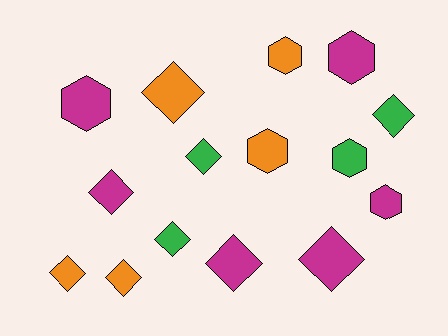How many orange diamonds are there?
There are 3 orange diamonds.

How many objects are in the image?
There are 15 objects.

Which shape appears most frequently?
Diamond, with 9 objects.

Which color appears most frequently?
Magenta, with 6 objects.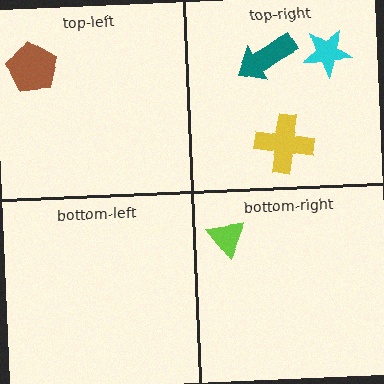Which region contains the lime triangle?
The bottom-right region.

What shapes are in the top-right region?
The yellow cross, the teal arrow, the cyan star.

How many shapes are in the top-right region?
3.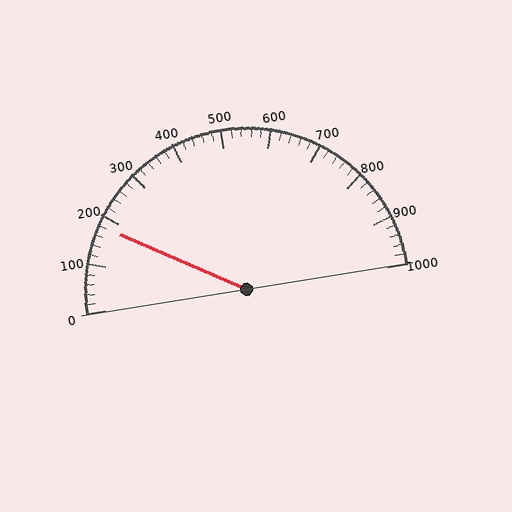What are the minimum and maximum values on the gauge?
The gauge ranges from 0 to 1000.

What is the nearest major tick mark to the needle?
The nearest major tick mark is 200.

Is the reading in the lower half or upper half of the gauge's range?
The reading is in the lower half of the range (0 to 1000).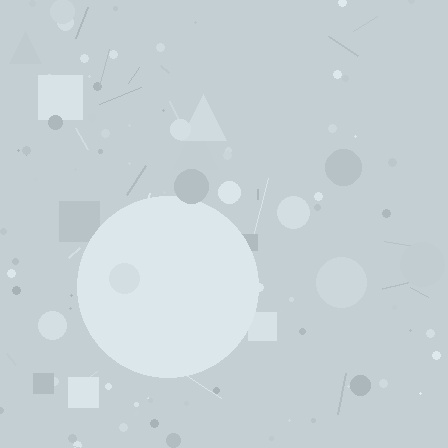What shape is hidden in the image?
A circle is hidden in the image.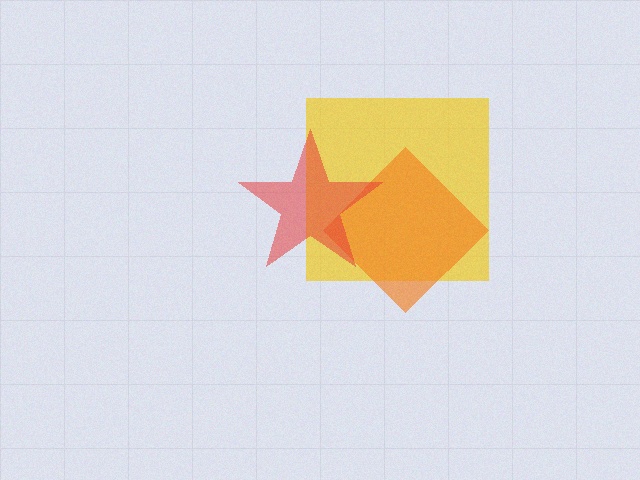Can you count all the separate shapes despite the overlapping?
Yes, there are 3 separate shapes.